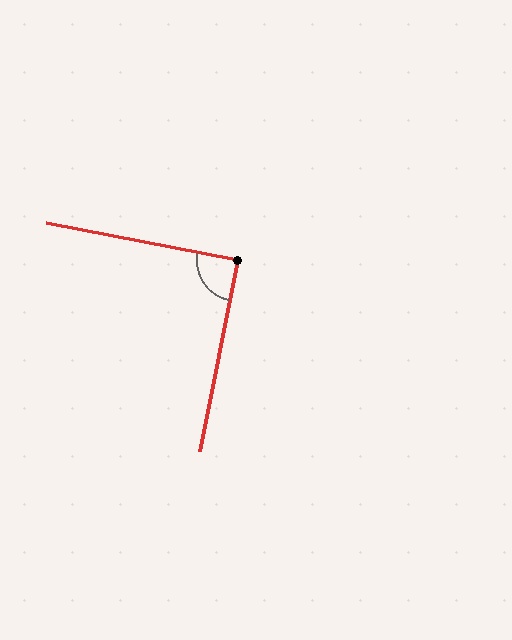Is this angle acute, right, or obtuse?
It is approximately a right angle.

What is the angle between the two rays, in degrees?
Approximately 90 degrees.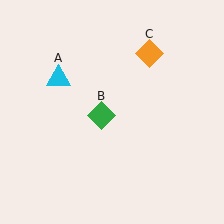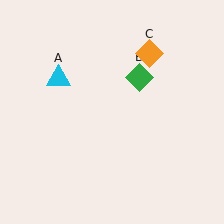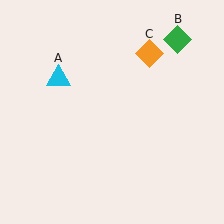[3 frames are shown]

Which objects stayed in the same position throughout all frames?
Cyan triangle (object A) and orange diamond (object C) remained stationary.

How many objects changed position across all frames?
1 object changed position: green diamond (object B).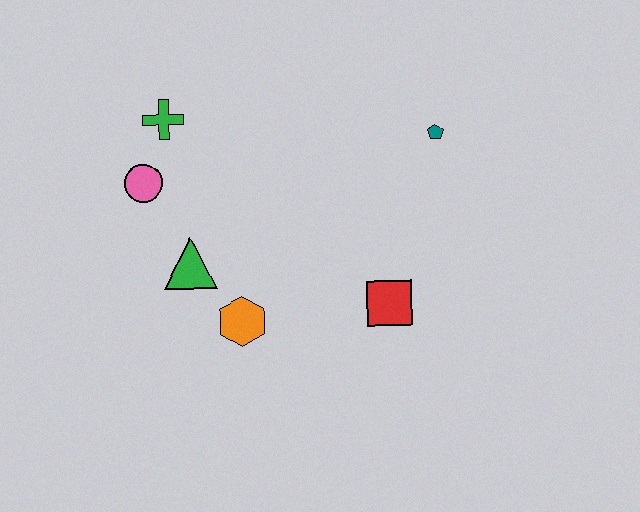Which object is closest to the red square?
The orange hexagon is closest to the red square.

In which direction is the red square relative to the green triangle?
The red square is to the right of the green triangle.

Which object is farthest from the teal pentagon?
The pink circle is farthest from the teal pentagon.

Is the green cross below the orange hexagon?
No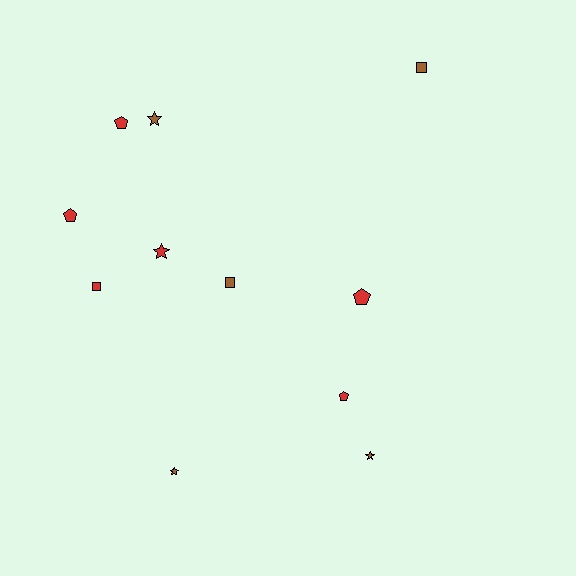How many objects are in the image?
There are 11 objects.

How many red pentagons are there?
There are 4 red pentagons.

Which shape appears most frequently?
Star, with 4 objects.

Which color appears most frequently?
Red, with 6 objects.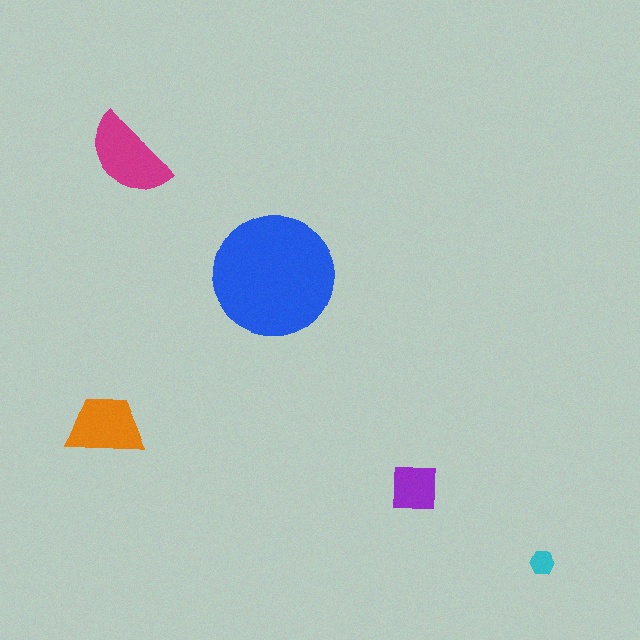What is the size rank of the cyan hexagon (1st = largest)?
5th.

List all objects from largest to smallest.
The blue circle, the magenta semicircle, the orange trapezoid, the purple square, the cyan hexagon.